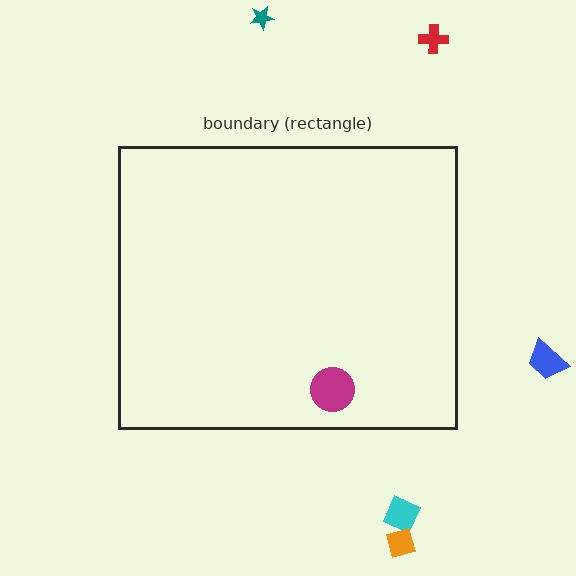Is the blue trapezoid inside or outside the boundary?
Outside.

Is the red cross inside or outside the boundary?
Outside.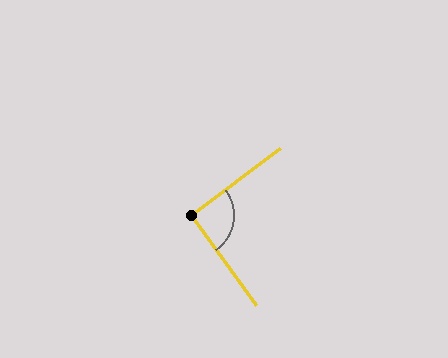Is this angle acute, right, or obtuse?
It is approximately a right angle.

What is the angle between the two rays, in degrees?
Approximately 91 degrees.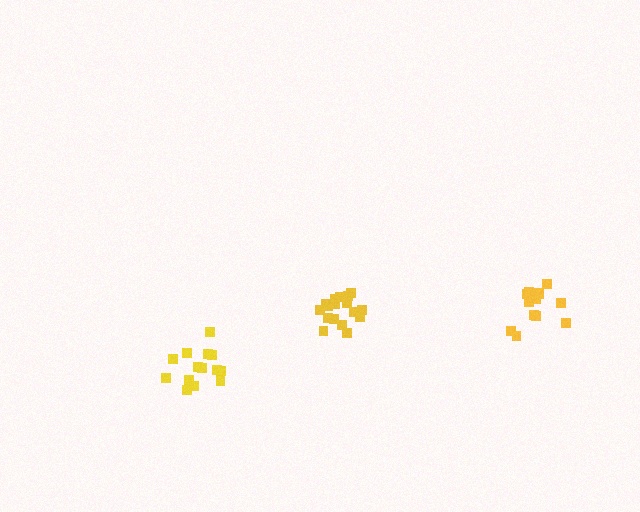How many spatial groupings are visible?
There are 3 spatial groupings.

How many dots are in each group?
Group 1: 17 dots, Group 2: 14 dots, Group 3: 13 dots (44 total).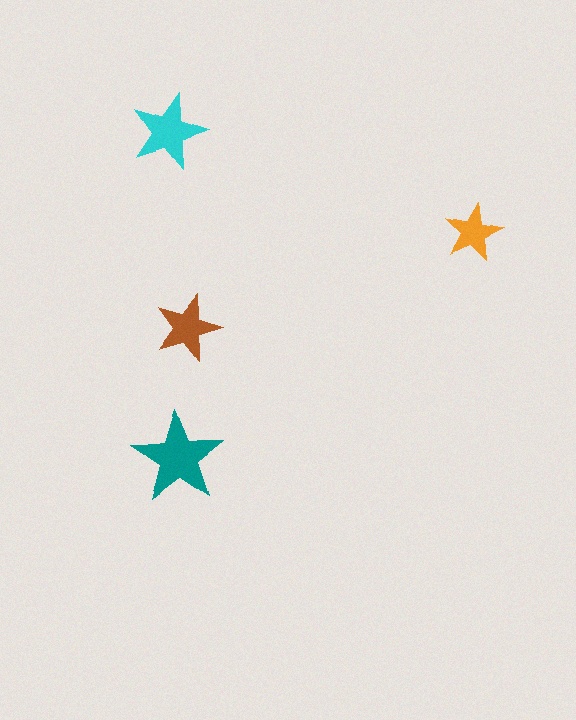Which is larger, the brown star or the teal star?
The teal one.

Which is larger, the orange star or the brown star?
The brown one.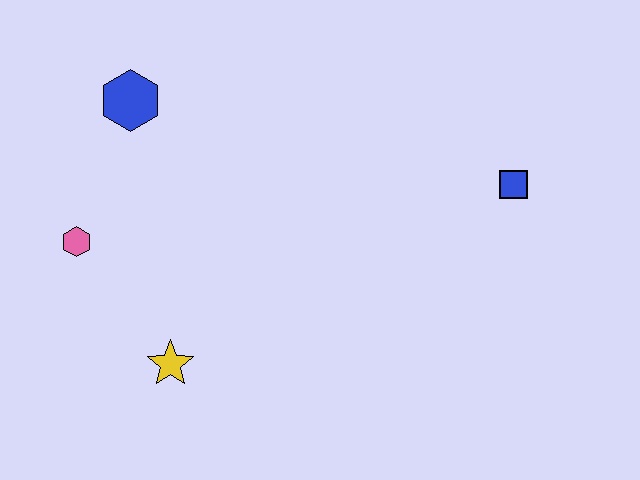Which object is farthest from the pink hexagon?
The blue square is farthest from the pink hexagon.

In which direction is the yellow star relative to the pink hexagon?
The yellow star is below the pink hexagon.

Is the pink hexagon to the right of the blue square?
No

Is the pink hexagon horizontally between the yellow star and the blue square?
No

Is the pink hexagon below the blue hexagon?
Yes